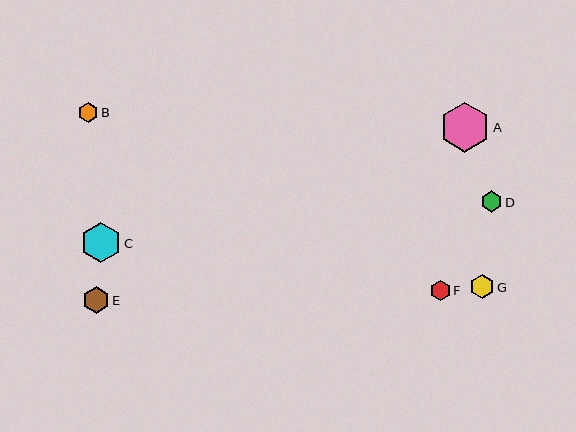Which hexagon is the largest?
Hexagon A is the largest with a size of approximately 50 pixels.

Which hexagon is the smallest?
Hexagon B is the smallest with a size of approximately 20 pixels.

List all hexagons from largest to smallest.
From largest to smallest: A, C, E, G, D, F, B.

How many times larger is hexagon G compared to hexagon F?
Hexagon G is approximately 1.2 times the size of hexagon F.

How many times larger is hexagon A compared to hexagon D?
Hexagon A is approximately 2.3 times the size of hexagon D.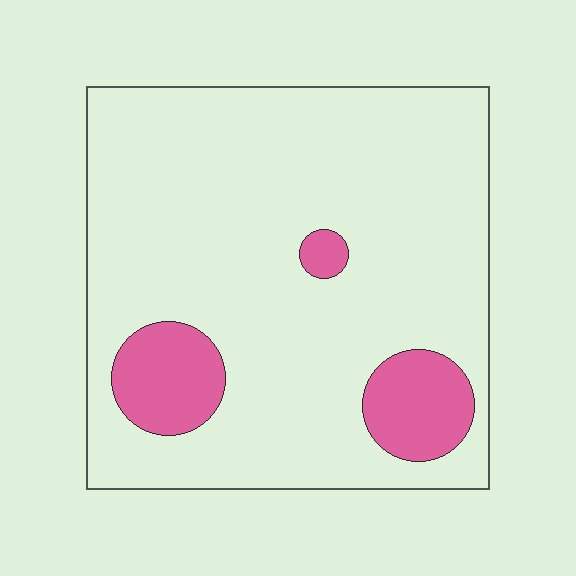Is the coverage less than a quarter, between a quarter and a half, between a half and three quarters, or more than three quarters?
Less than a quarter.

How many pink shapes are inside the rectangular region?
3.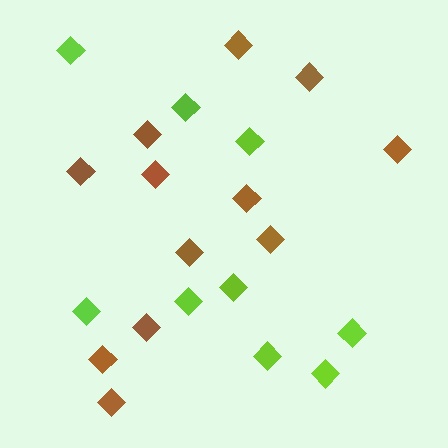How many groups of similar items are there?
There are 2 groups: one group of brown diamonds (12) and one group of lime diamonds (9).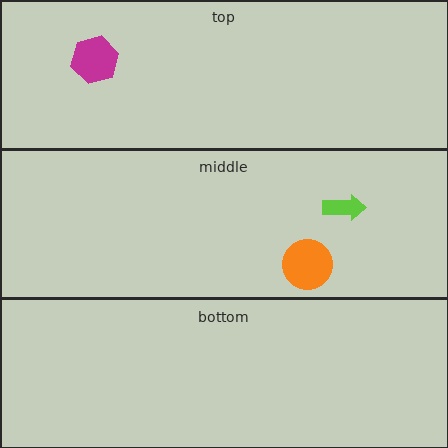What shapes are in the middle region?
The orange circle, the lime arrow.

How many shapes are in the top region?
1.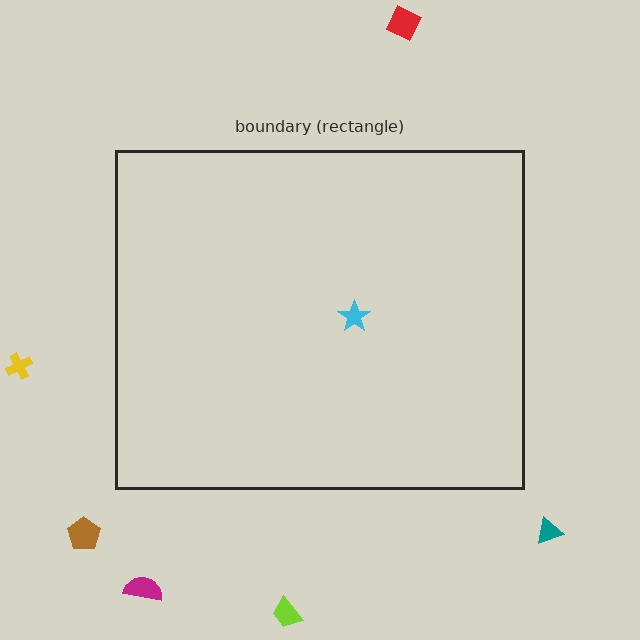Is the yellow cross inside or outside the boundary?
Outside.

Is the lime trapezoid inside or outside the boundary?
Outside.